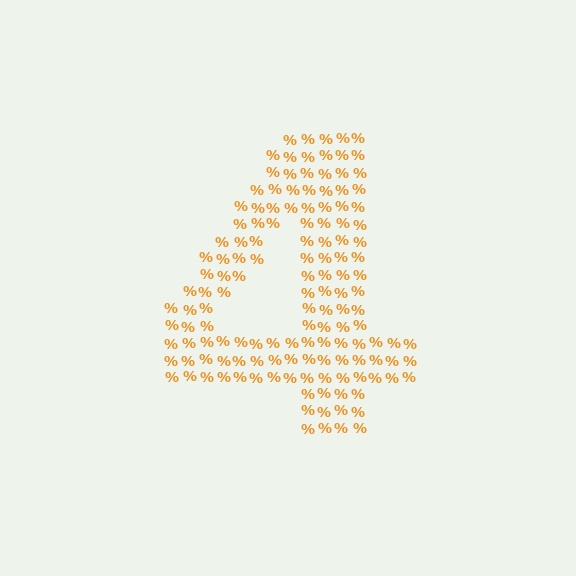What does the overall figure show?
The overall figure shows the digit 4.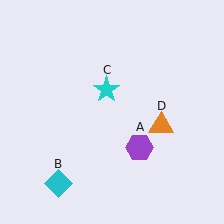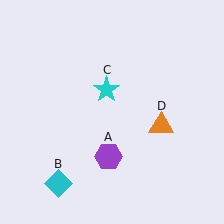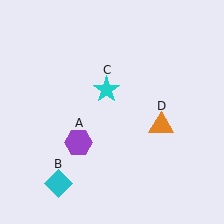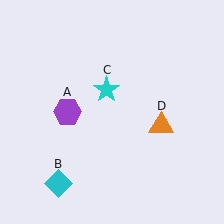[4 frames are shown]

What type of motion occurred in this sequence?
The purple hexagon (object A) rotated clockwise around the center of the scene.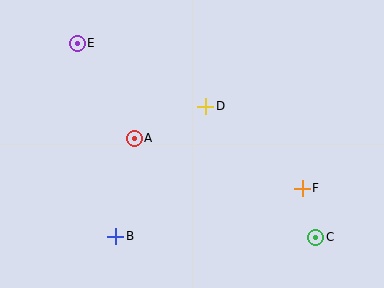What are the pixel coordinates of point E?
Point E is at (77, 43).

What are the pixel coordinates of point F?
Point F is at (302, 188).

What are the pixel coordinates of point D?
Point D is at (206, 106).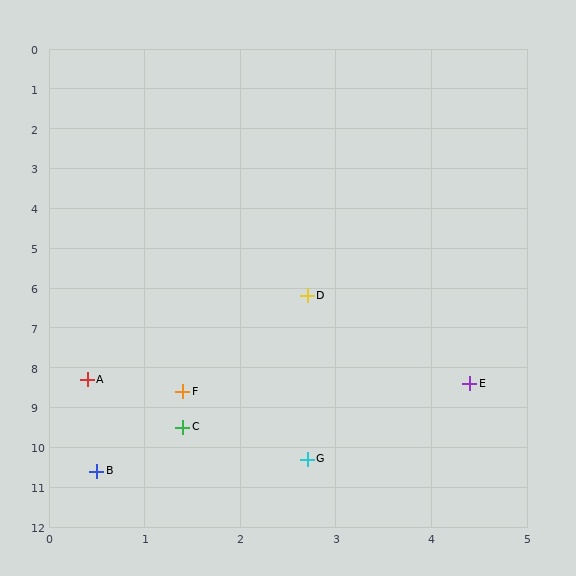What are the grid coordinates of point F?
Point F is at approximately (1.4, 8.6).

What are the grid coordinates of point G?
Point G is at approximately (2.7, 10.3).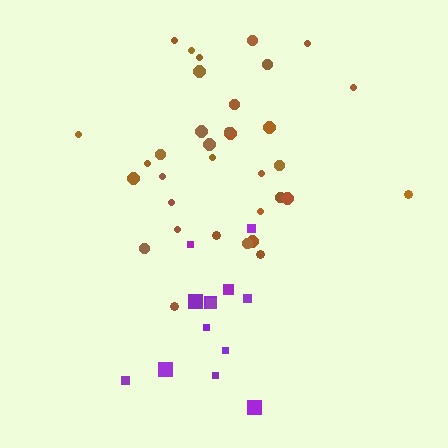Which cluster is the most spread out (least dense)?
Purple.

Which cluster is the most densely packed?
Brown.